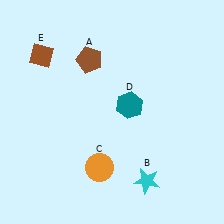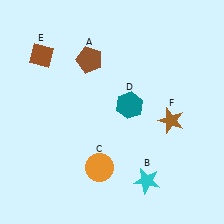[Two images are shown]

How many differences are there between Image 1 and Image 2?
There is 1 difference between the two images.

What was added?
A brown star (F) was added in Image 2.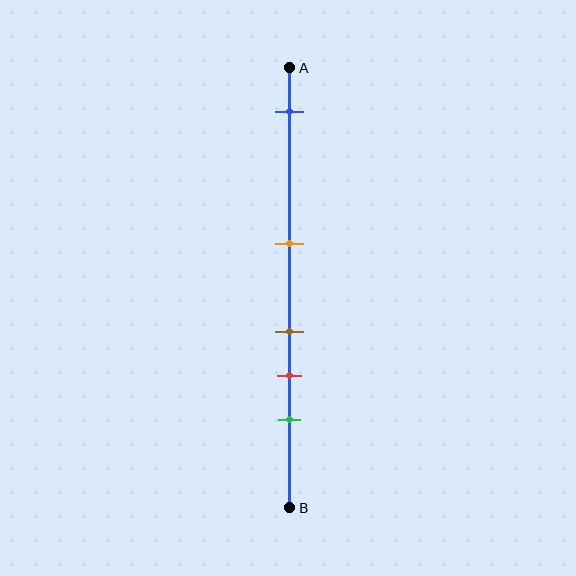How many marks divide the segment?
There are 5 marks dividing the segment.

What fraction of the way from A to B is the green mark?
The green mark is approximately 80% (0.8) of the way from A to B.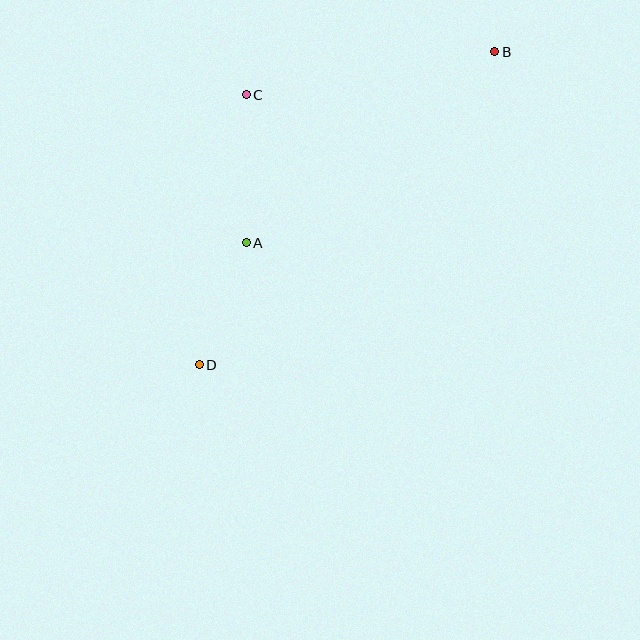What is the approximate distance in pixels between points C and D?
The distance between C and D is approximately 274 pixels.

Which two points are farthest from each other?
Points B and D are farthest from each other.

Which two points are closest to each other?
Points A and D are closest to each other.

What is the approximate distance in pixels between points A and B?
The distance between A and B is approximately 313 pixels.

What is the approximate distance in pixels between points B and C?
The distance between B and C is approximately 252 pixels.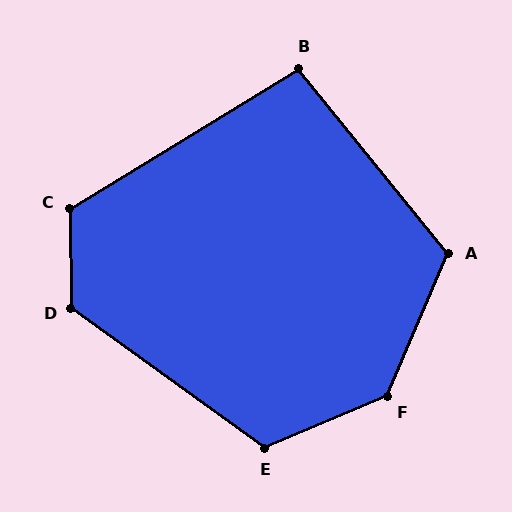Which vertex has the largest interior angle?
F, at approximately 136 degrees.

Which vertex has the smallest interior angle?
B, at approximately 98 degrees.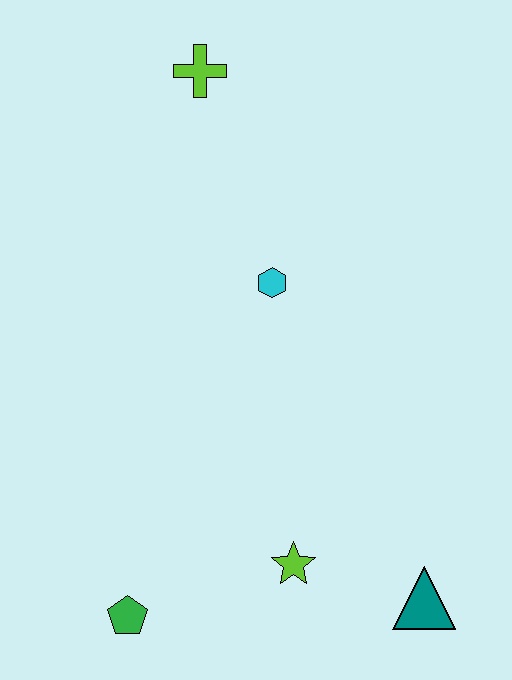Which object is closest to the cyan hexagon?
The lime cross is closest to the cyan hexagon.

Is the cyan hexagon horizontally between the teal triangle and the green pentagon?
Yes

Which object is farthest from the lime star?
The lime cross is farthest from the lime star.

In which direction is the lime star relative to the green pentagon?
The lime star is to the right of the green pentagon.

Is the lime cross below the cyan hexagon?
No